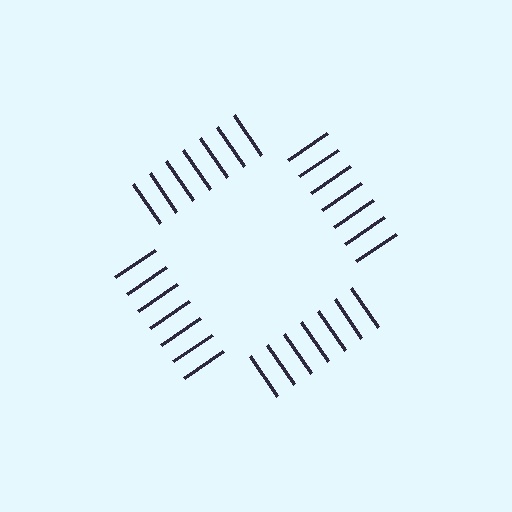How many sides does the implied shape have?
4 sides — the line-ends trace a square.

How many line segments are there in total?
28 — 7 along each of the 4 edges.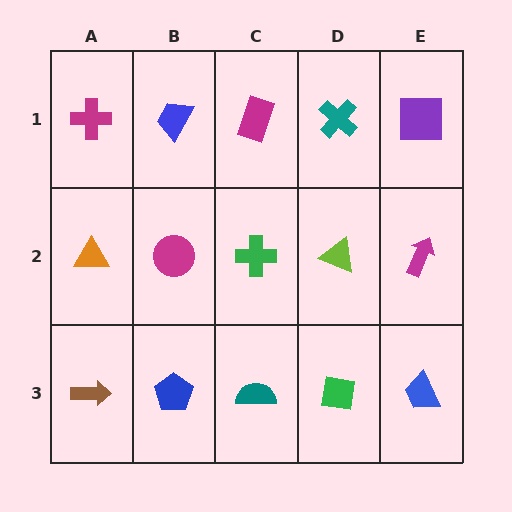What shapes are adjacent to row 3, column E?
A magenta arrow (row 2, column E), a green square (row 3, column D).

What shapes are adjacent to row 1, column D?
A lime triangle (row 2, column D), a magenta rectangle (row 1, column C), a purple square (row 1, column E).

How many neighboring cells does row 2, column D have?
4.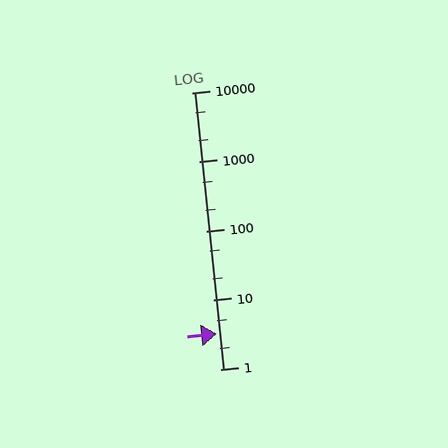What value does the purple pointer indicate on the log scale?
The pointer indicates approximately 3.2.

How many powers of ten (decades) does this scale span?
The scale spans 4 decades, from 1 to 10000.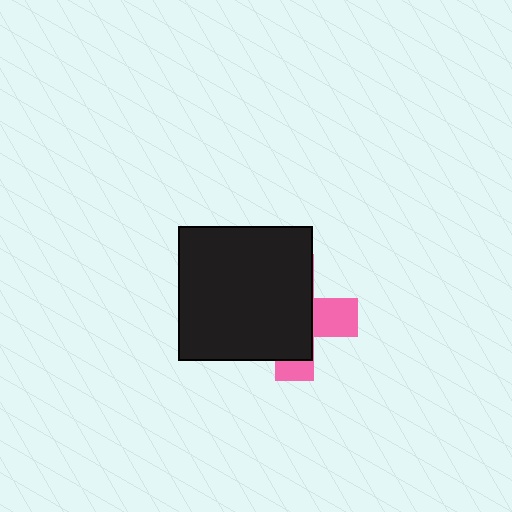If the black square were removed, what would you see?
You would see the complete pink cross.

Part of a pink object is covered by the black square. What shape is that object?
It is a cross.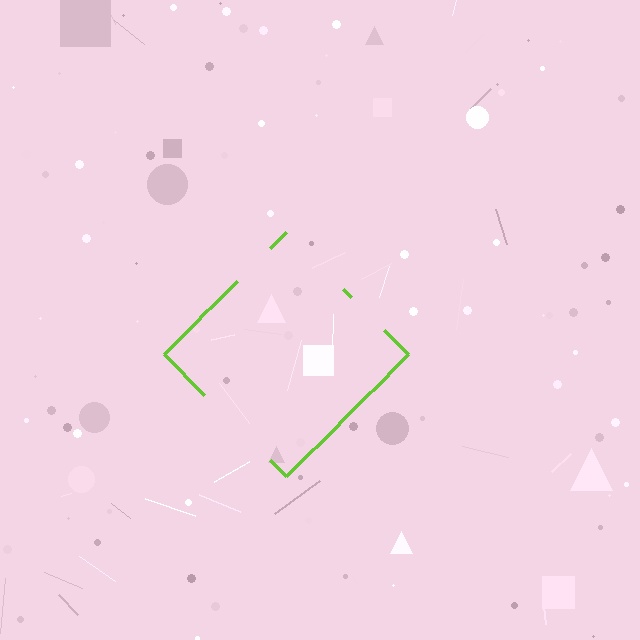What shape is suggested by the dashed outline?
The dashed outline suggests a diamond.